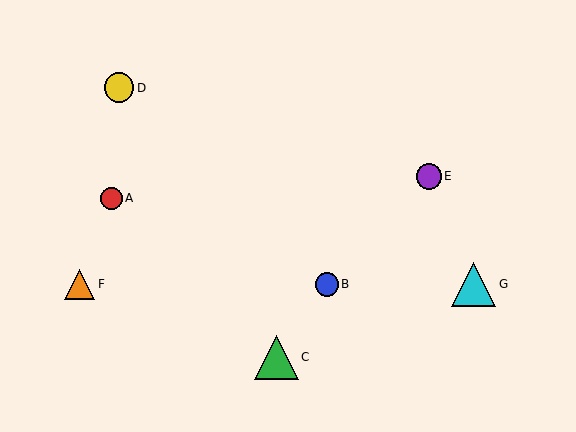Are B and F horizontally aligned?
Yes, both are at y≈284.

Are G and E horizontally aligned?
No, G is at y≈284 and E is at y≈176.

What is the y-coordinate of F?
Object F is at y≈284.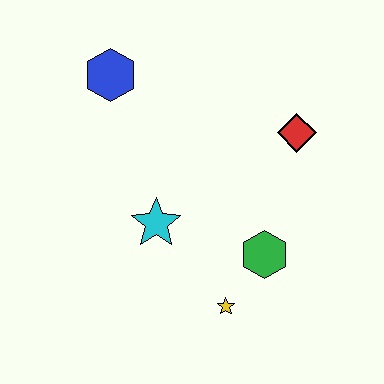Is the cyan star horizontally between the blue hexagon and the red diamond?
Yes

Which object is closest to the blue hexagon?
The cyan star is closest to the blue hexagon.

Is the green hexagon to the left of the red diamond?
Yes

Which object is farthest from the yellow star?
The blue hexagon is farthest from the yellow star.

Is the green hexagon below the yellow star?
No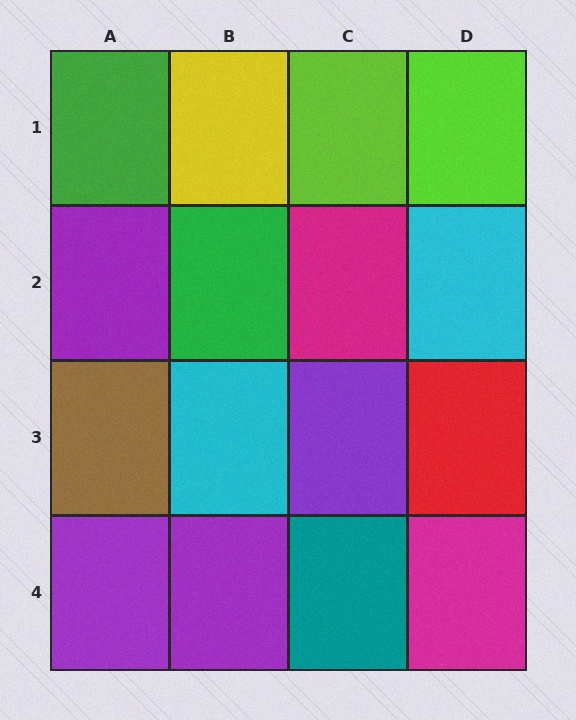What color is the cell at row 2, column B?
Green.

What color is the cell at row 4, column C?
Teal.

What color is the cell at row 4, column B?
Purple.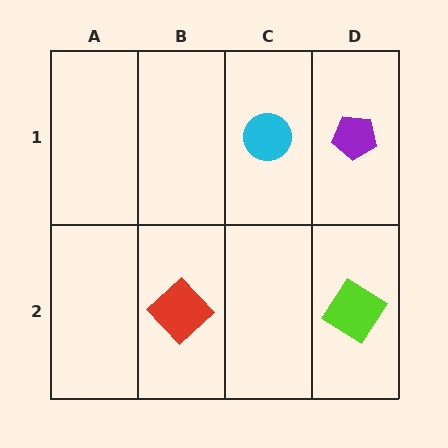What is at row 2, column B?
A red diamond.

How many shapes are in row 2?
2 shapes.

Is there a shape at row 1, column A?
No, that cell is empty.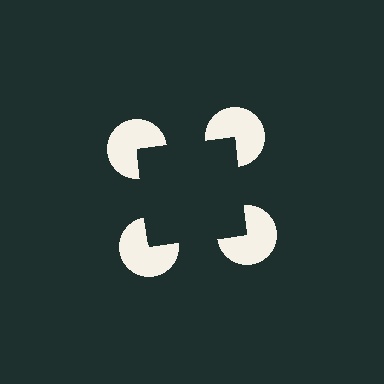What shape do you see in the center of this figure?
An illusory square — its edges are inferred from the aligned wedge cuts in the pac-man discs, not physically drawn.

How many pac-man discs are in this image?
There are 4 — one at each vertex of the illusory square.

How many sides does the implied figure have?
4 sides.